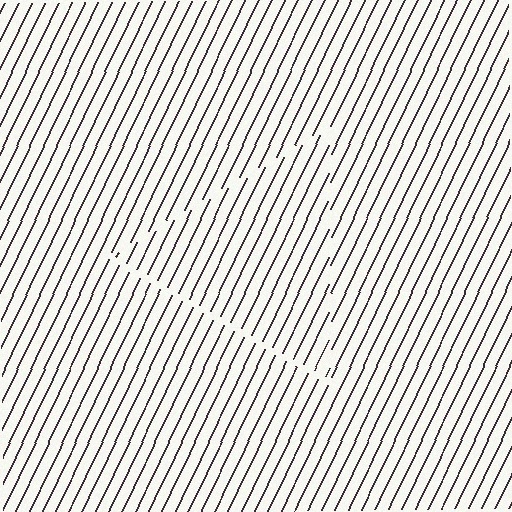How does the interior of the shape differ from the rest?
The interior of the shape contains the same grating, shifted by half a period — the contour is defined by the phase discontinuity where line-ends from the inner and outer gratings abut.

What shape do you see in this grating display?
An illusory triangle. The interior of the shape contains the same grating, shifted by half a period — the contour is defined by the phase discontinuity where line-ends from the inner and outer gratings abut.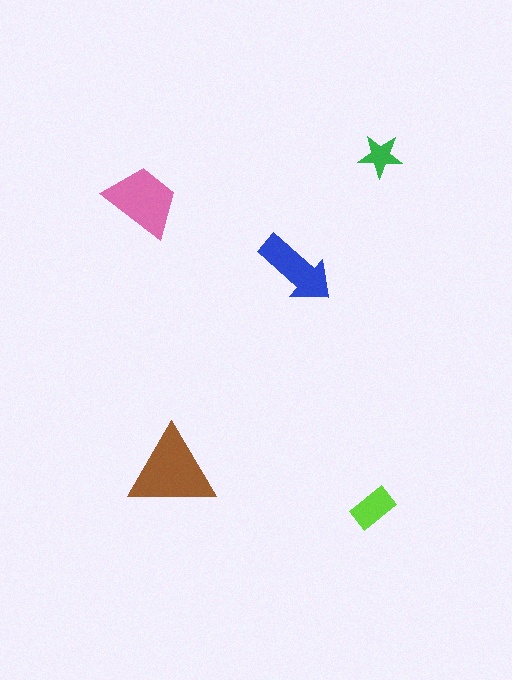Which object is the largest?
The brown triangle.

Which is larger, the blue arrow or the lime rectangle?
The blue arrow.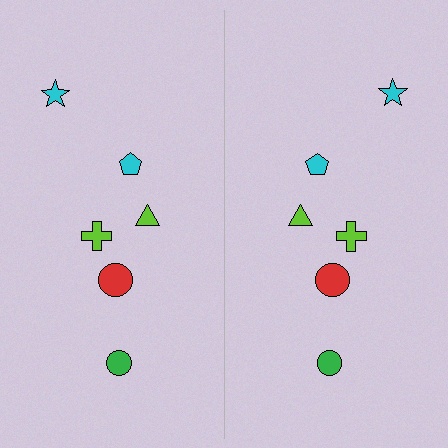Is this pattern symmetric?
Yes, this pattern has bilateral (reflection) symmetry.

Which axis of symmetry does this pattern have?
The pattern has a vertical axis of symmetry running through the center of the image.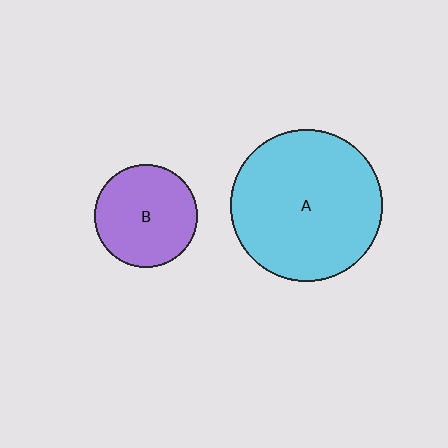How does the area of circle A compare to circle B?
Approximately 2.2 times.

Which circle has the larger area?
Circle A (cyan).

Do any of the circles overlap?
No, none of the circles overlap.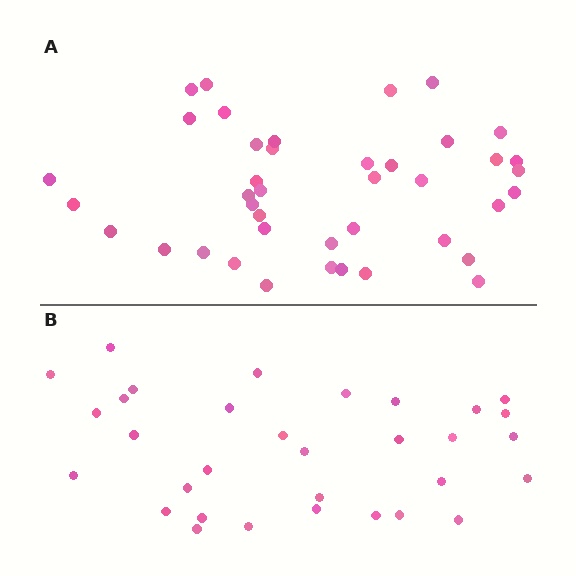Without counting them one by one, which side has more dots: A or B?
Region A (the top region) has more dots.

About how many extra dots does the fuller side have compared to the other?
Region A has roughly 8 or so more dots than region B.